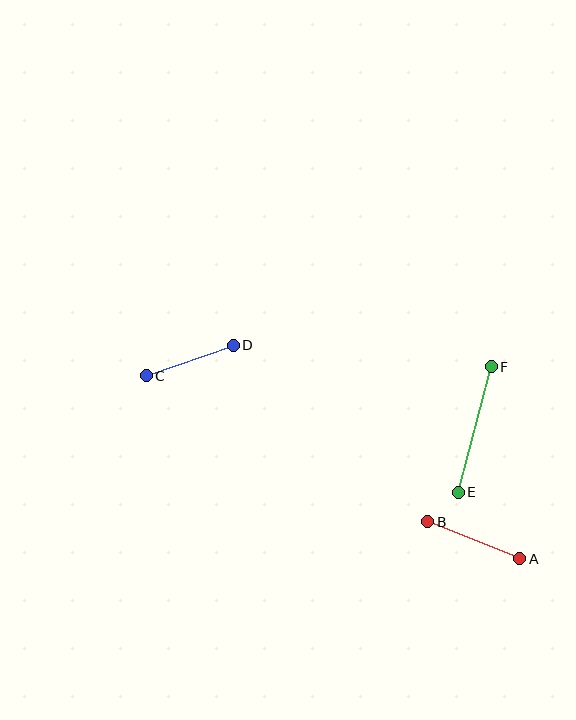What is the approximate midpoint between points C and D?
The midpoint is at approximately (190, 361) pixels.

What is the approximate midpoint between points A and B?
The midpoint is at approximately (474, 540) pixels.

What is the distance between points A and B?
The distance is approximately 99 pixels.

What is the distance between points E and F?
The distance is approximately 130 pixels.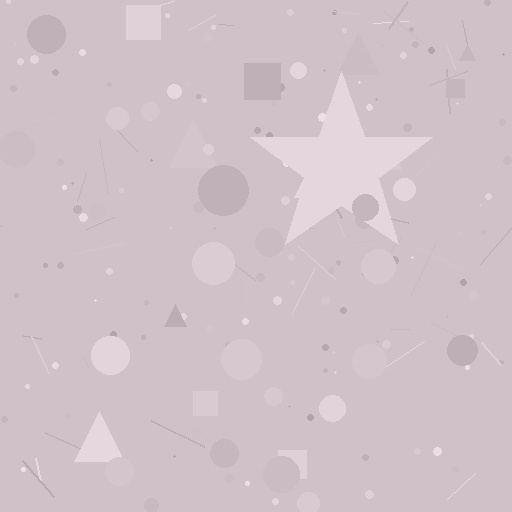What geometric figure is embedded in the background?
A star is embedded in the background.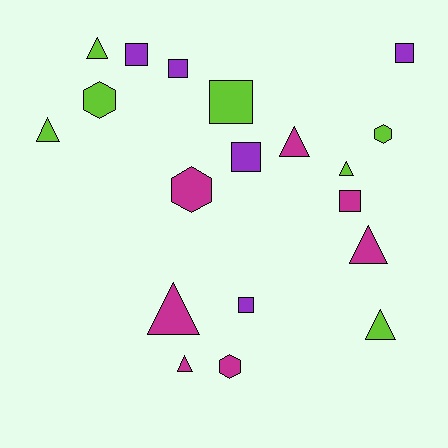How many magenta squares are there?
There is 1 magenta square.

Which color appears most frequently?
Magenta, with 7 objects.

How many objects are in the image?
There are 19 objects.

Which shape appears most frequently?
Triangle, with 8 objects.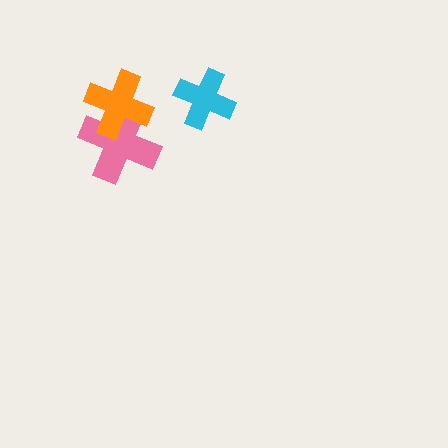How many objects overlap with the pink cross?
1 object overlaps with the pink cross.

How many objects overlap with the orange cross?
1 object overlaps with the orange cross.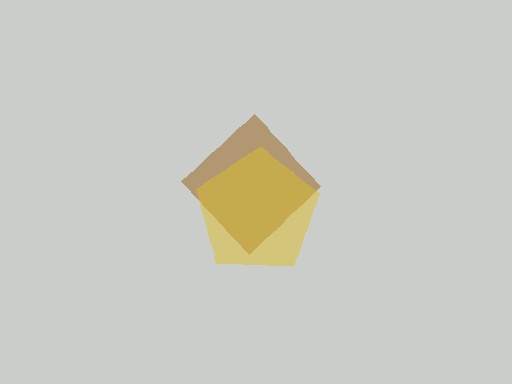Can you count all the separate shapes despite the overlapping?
Yes, there are 2 separate shapes.